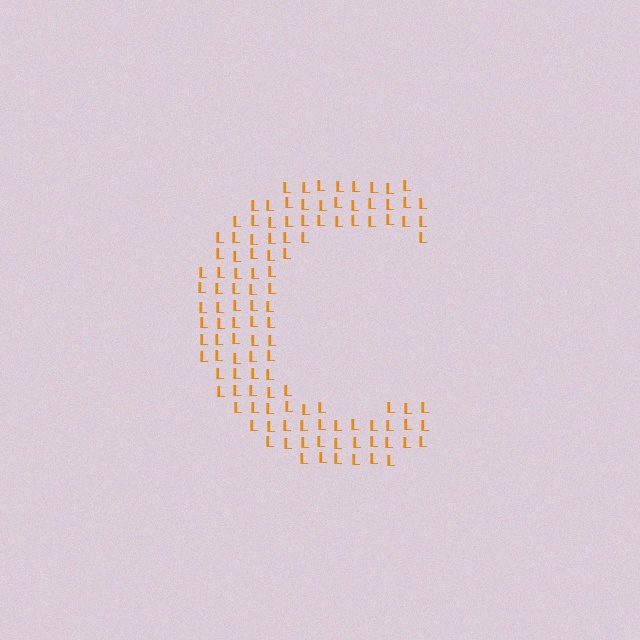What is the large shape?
The large shape is the letter C.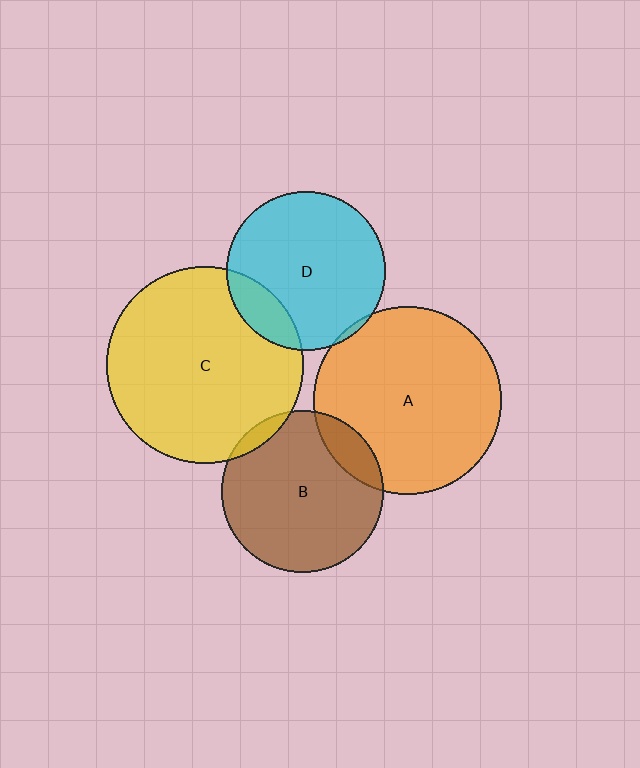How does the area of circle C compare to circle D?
Approximately 1.5 times.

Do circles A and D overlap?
Yes.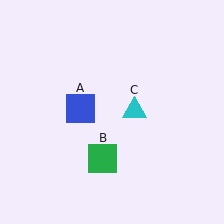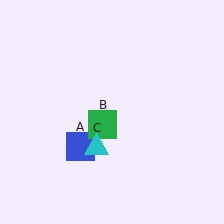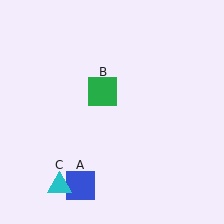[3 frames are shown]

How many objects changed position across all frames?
3 objects changed position: blue square (object A), green square (object B), cyan triangle (object C).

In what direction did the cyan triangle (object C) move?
The cyan triangle (object C) moved down and to the left.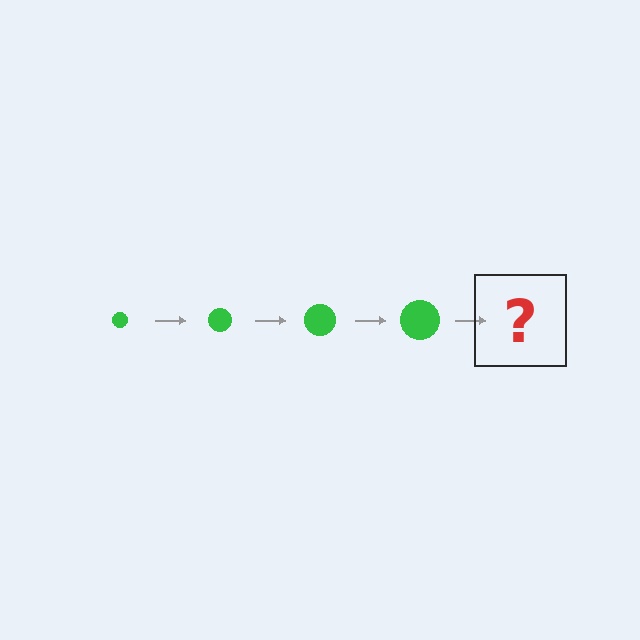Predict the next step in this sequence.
The next step is a green circle, larger than the previous one.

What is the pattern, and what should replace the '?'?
The pattern is that the circle gets progressively larger each step. The '?' should be a green circle, larger than the previous one.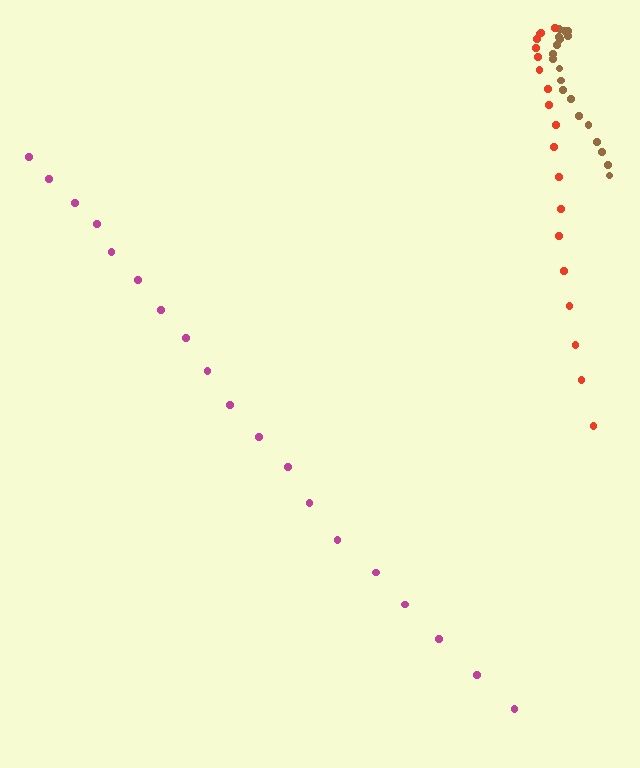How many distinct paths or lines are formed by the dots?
There are 3 distinct paths.